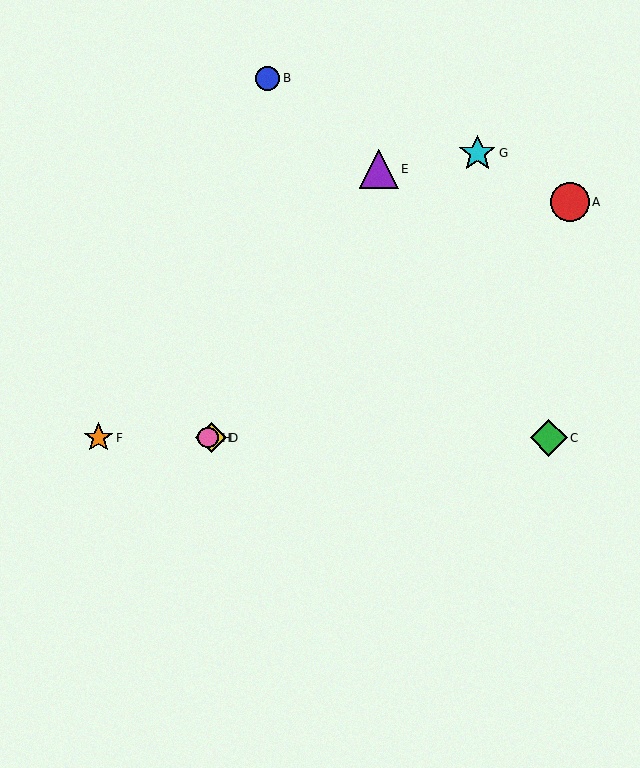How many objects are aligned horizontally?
4 objects (C, D, F, H) are aligned horizontally.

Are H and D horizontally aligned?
Yes, both are at y≈438.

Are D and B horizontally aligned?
No, D is at y≈438 and B is at y≈78.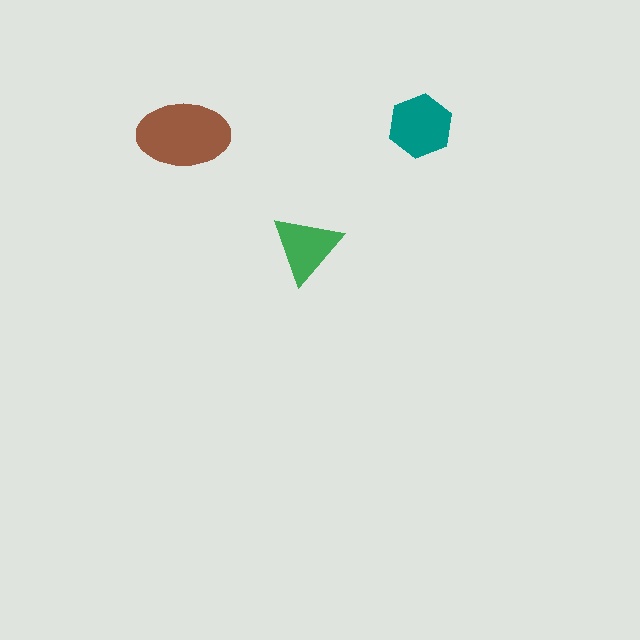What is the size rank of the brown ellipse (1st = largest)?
1st.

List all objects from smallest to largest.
The green triangle, the teal hexagon, the brown ellipse.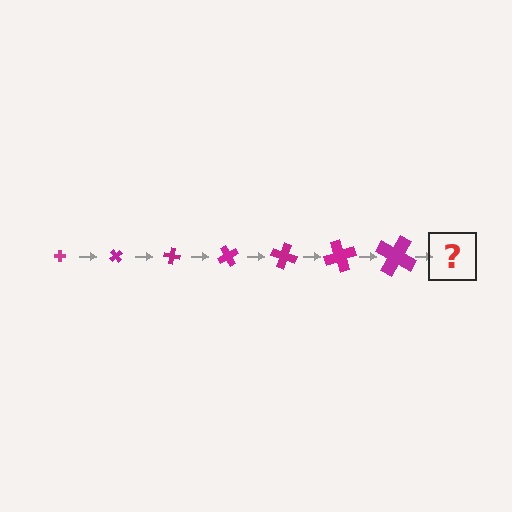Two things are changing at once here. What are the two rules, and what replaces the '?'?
The two rules are that the cross grows larger each step and it rotates 50 degrees each step. The '?' should be a cross, larger than the previous one and rotated 350 degrees from the start.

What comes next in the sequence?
The next element should be a cross, larger than the previous one and rotated 350 degrees from the start.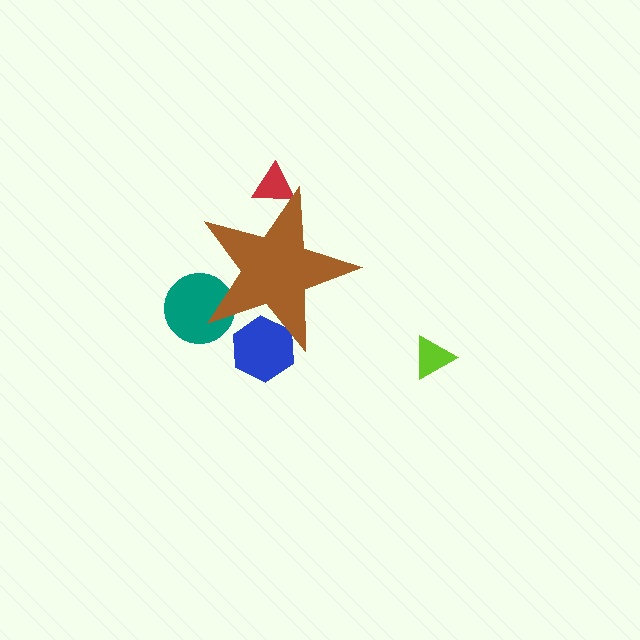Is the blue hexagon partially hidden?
Yes, the blue hexagon is partially hidden behind the brown star.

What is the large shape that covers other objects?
A brown star.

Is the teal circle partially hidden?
Yes, the teal circle is partially hidden behind the brown star.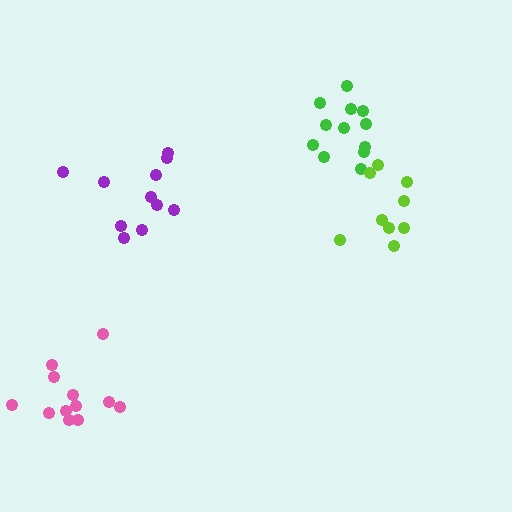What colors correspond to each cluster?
The clusters are colored: purple, pink, green, lime.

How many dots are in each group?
Group 1: 11 dots, Group 2: 12 dots, Group 3: 12 dots, Group 4: 9 dots (44 total).